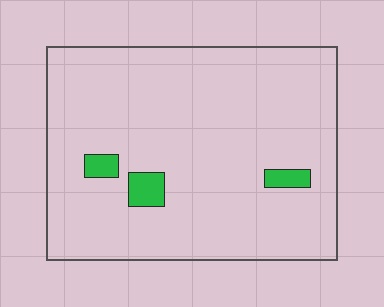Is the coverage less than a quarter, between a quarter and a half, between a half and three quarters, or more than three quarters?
Less than a quarter.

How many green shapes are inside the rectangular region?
3.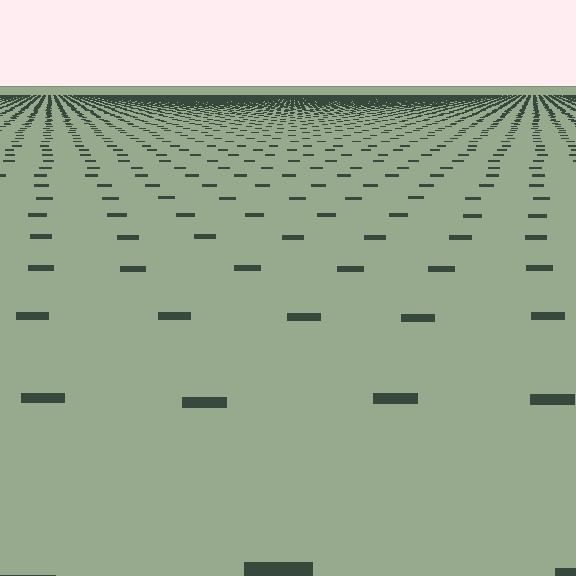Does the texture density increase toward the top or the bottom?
Density increases toward the top.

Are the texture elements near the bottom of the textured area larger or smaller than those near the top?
Larger. Near the bottom, elements are closer to the viewer and appear at a bigger on-screen size.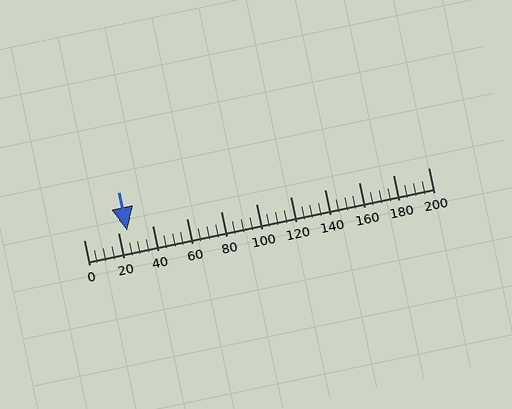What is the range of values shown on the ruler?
The ruler shows values from 0 to 200.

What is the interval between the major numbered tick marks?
The major tick marks are spaced 20 units apart.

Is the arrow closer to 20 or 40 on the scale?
The arrow is closer to 20.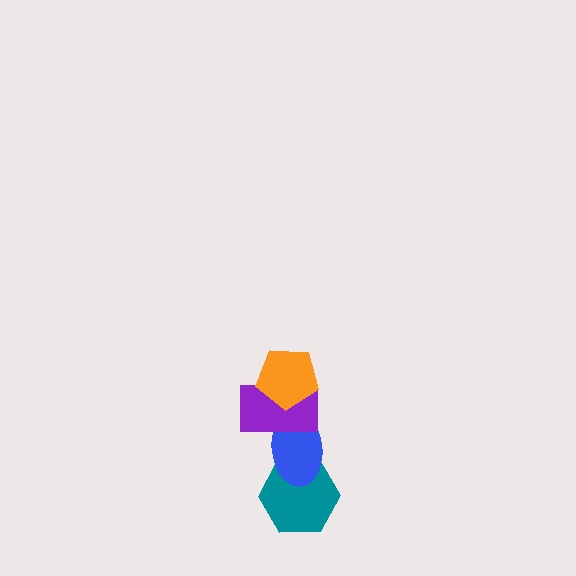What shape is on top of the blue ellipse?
The purple rectangle is on top of the blue ellipse.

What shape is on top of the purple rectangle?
The orange pentagon is on top of the purple rectangle.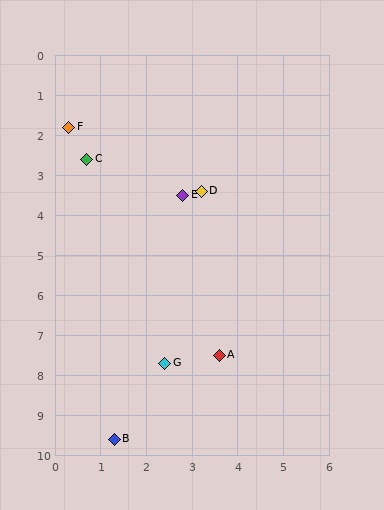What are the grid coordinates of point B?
Point B is at approximately (1.3, 9.6).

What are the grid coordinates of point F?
Point F is at approximately (0.3, 1.8).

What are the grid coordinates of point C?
Point C is at approximately (0.7, 2.6).